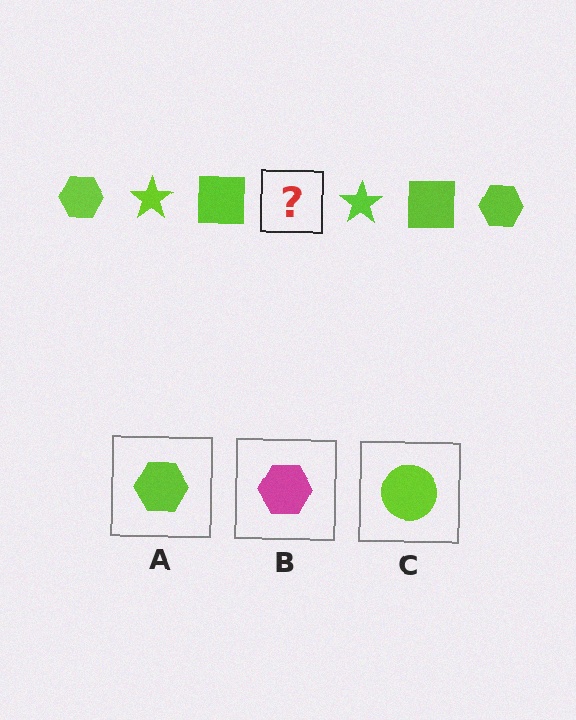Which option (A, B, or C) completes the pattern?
A.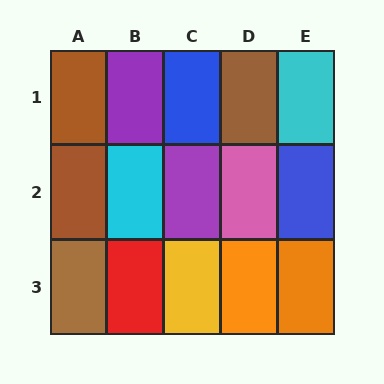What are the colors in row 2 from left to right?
Brown, cyan, purple, pink, blue.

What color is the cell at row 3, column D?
Orange.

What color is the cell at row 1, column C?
Blue.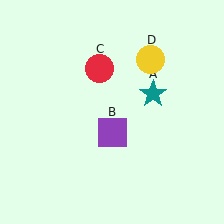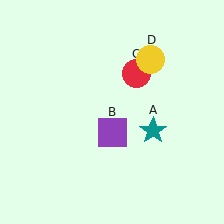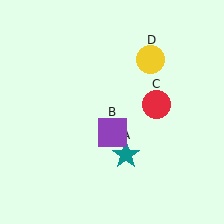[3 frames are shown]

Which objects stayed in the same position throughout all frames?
Purple square (object B) and yellow circle (object D) remained stationary.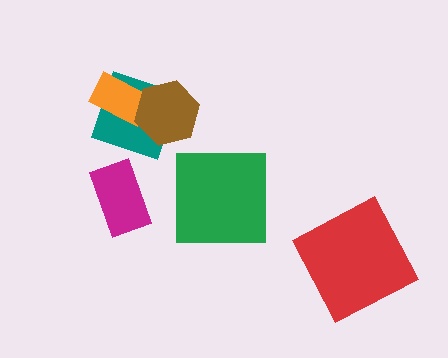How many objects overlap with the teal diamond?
2 objects overlap with the teal diamond.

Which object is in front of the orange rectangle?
The brown hexagon is in front of the orange rectangle.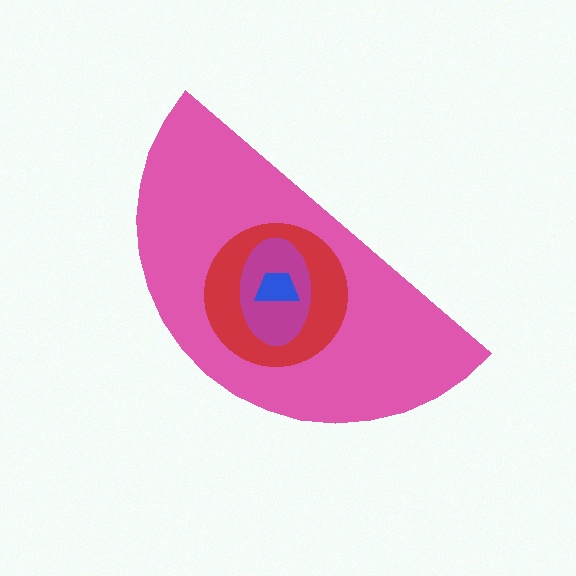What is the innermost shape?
The blue trapezoid.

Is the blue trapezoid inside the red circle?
Yes.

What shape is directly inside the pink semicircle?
The red circle.